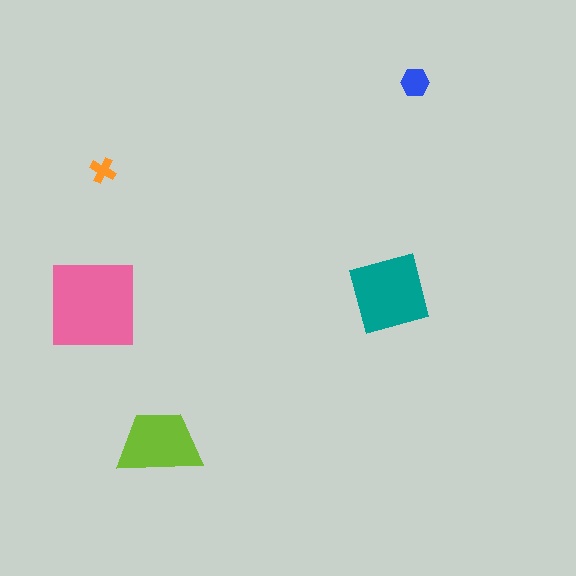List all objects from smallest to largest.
The orange cross, the blue hexagon, the lime trapezoid, the teal square, the pink square.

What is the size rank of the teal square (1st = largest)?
2nd.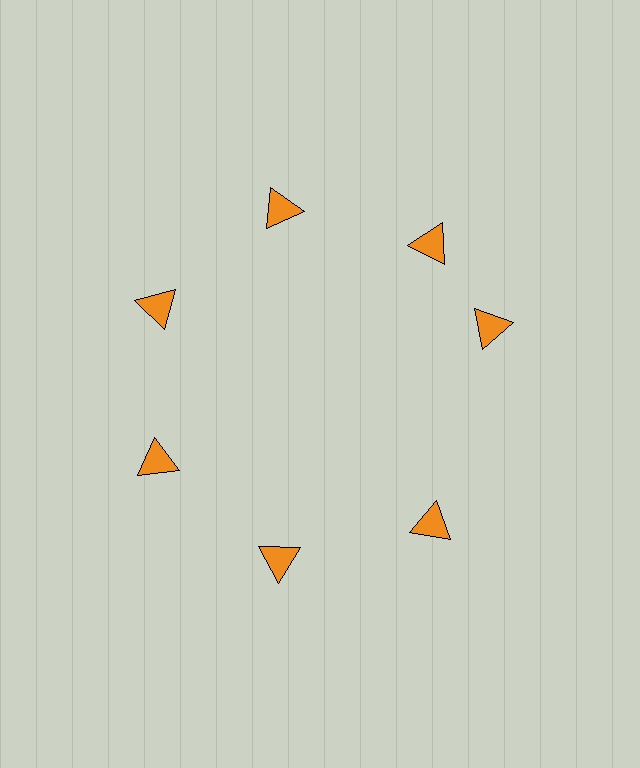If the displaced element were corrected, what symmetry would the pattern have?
It would have 7-fold rotational symmetry — the pattern would map onto itself every 51 degrees.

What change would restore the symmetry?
The symmetry would be restored by rotating it back into even spacing with its neighbors so that all 7 triangles sit at equal angles and equal distance from the center.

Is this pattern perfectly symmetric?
No. The 7 orange triangles are arranged in a ring, but one element near the 3 o'clock position is rotated out of alignment along the ring, breaking the 7-fold rotational symmetry.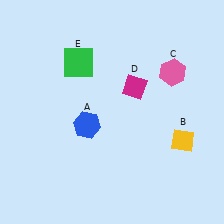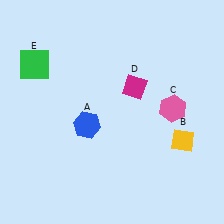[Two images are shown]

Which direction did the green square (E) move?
The green square (E) moved left.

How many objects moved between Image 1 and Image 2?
2 objects moved between the two images.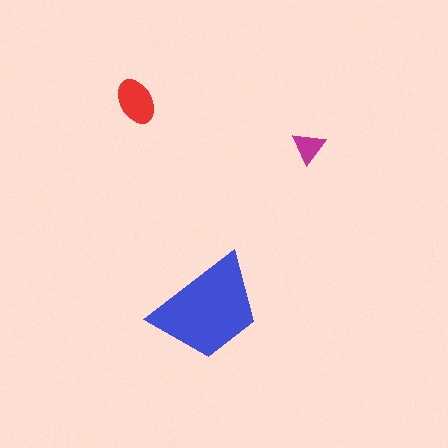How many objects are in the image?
There are 3 objects in the image.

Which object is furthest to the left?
The red ellipse is leftmost.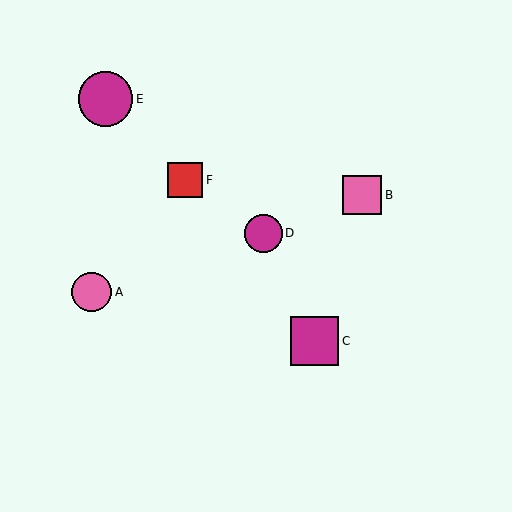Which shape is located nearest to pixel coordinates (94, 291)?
The pink circle (labeled A) at (92, 292) is nearest to that location.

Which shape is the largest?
The magenta circle (labeled E) is the largest.